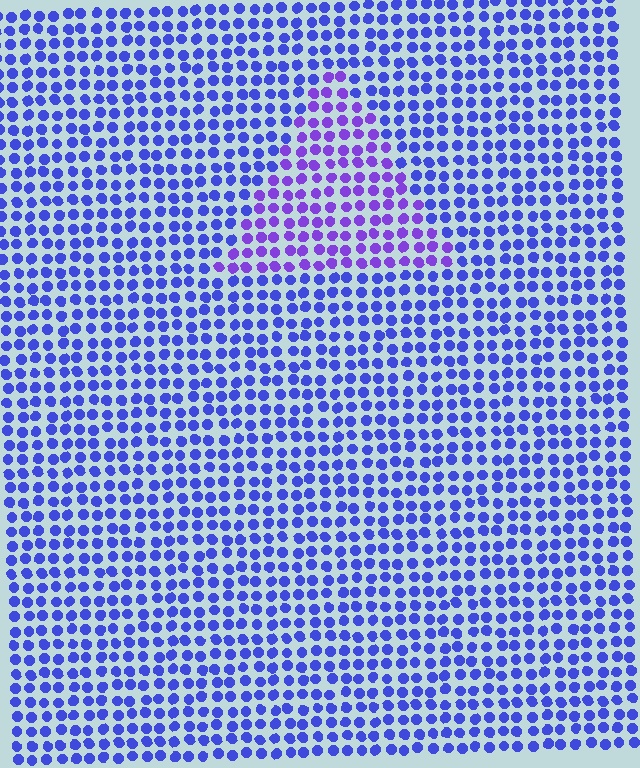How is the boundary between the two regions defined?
The boundary is defined purely by a slight shift in hue (about 31 degrees). Spacing, size, and orientation are identical on both sides.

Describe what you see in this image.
The image is filled with small blue elements in a uniform arrangement. A triangle-shaped region is visible where the elements are tinted to a slightly different hue, forming a subtle color boundary.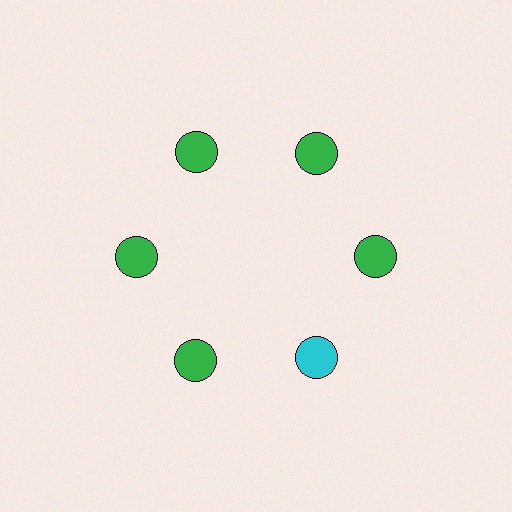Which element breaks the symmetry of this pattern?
The cyan circle at roughly the 5 o'clock position breaks the symmetry. All other shapes are green circles.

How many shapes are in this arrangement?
There are 6 shapes arranged in a ring pattern.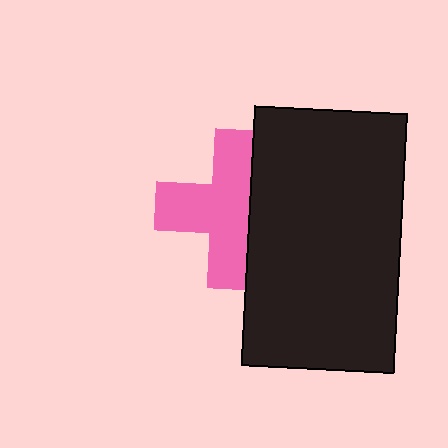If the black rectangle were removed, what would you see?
You would see the complete pink cross.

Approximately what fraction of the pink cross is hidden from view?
Roughly 33% of the pink cross is hidden behind the black rectangle.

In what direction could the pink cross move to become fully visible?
The pink cross could move left. That would shift it out from behind the black rectangle entirely.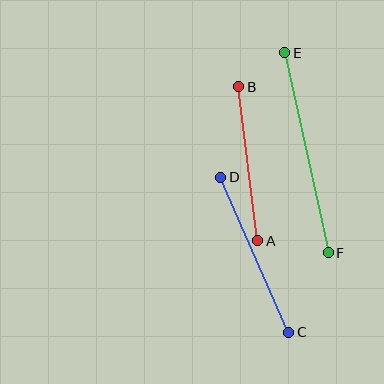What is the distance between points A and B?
The distance is approximately 155 pixels.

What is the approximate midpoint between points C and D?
The midpoint is at approximately (255, 255) pixels.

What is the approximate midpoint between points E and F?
The midpoint is at approximately (307, 153) pixels.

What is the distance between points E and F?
The distance is approximately 205 pixels.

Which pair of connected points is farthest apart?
Points E and F are farthest apart.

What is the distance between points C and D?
The distance is approximately 169 pixels.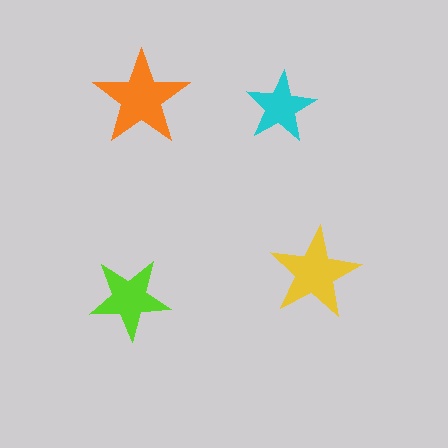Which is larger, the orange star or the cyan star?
The orange one.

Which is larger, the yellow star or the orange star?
The orange one.